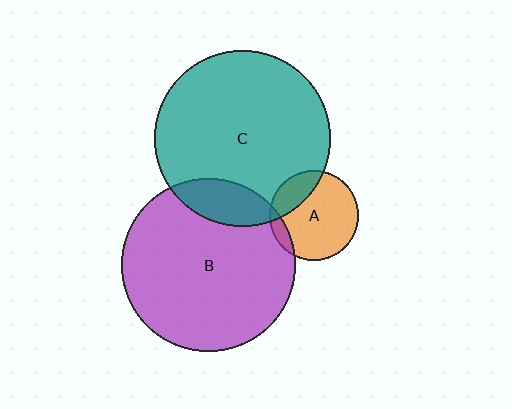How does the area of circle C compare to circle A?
Approximately 3.9 times.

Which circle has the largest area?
Circle C (teal).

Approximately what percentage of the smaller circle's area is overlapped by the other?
Approximately 10%.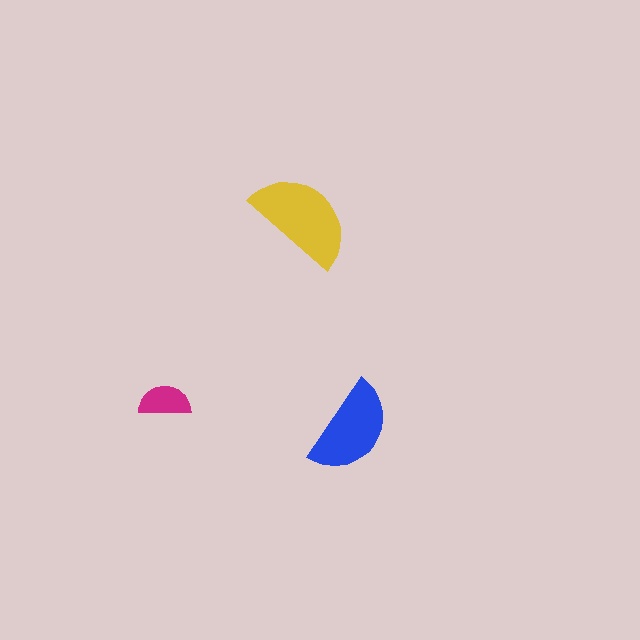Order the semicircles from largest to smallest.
the yellow one, the blue one, the magenta one.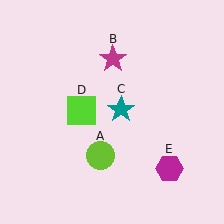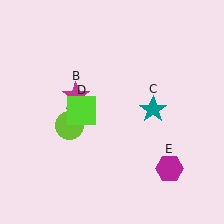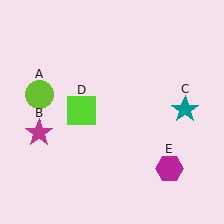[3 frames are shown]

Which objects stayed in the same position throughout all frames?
Lime square (object D) and magenta hexagon (object E) remained stationary.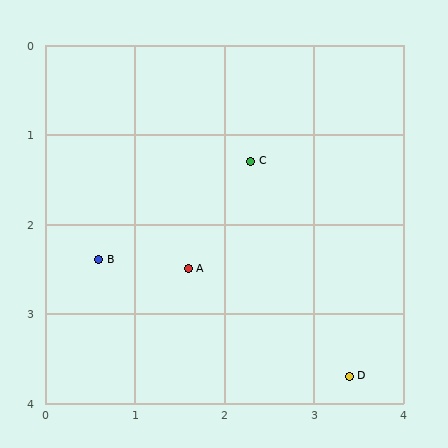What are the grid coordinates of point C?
Point C is at approximately (2.3, 1.3).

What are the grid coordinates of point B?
Point B is at approximately (0.6, 2.4).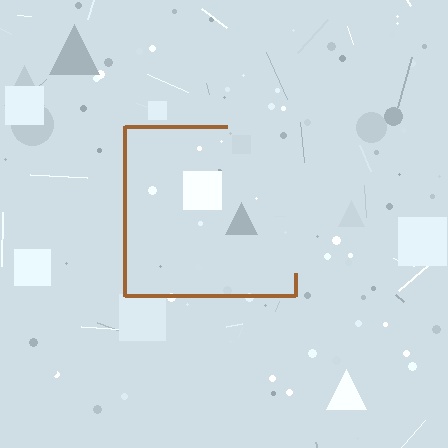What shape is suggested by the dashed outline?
The dashed outline suggests a square.